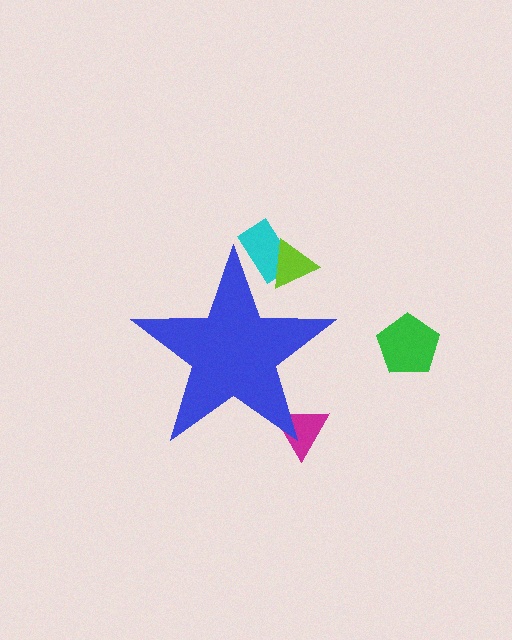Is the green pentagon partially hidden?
No, the green pentagon is fully visible.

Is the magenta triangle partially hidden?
Yes, the magenta triangle is partially hidden behind the blue star.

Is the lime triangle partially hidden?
Yes, the lime triangle is partially hidden behind the blue star.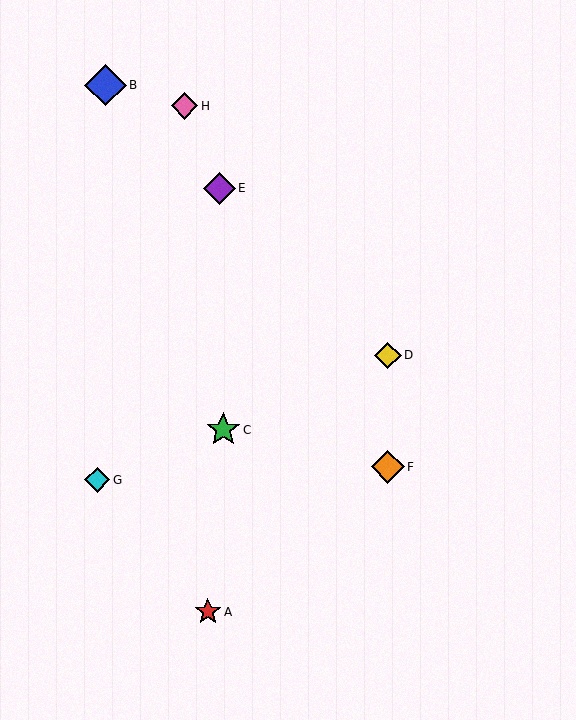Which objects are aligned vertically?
Objects D, F are aligned vertically.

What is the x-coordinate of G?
Object G is at x≈97.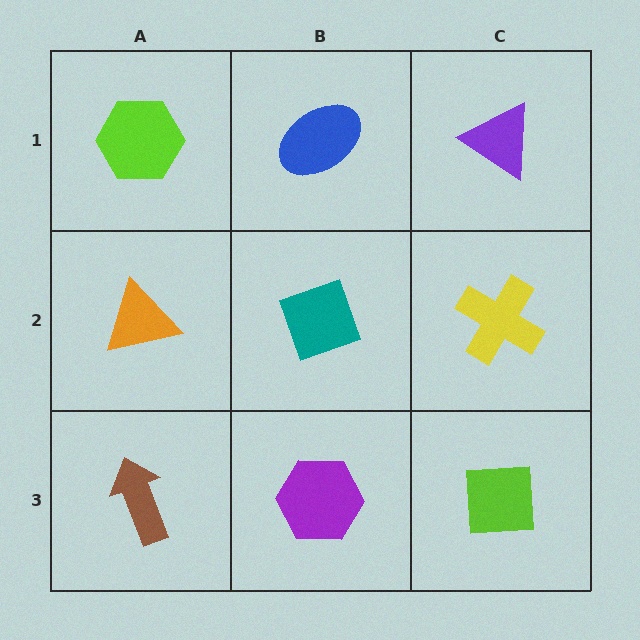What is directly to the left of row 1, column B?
A lime hexagon.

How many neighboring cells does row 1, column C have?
2.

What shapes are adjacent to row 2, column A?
A lime hexagon (row 1, column A), a brown arrow (row 3, column A), a teal diamond (row 2, column B).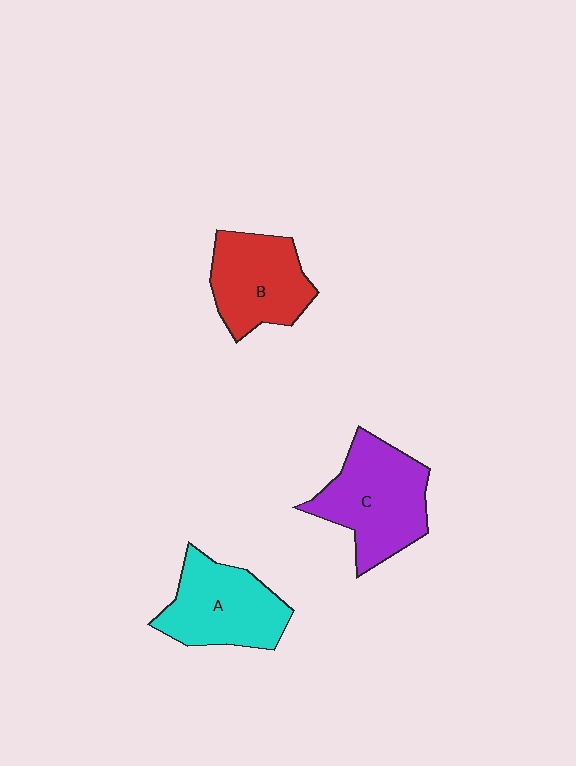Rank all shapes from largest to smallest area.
From largest to smallest: C (purple), A (cyan), B (red).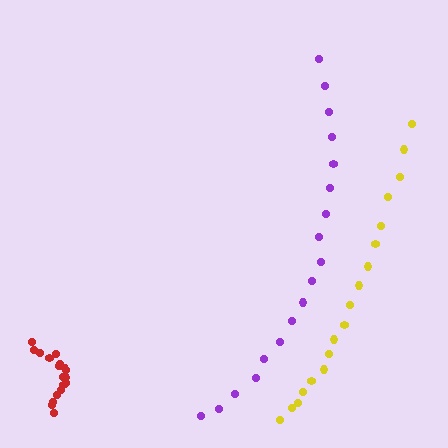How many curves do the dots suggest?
There are 3 distinct paths.